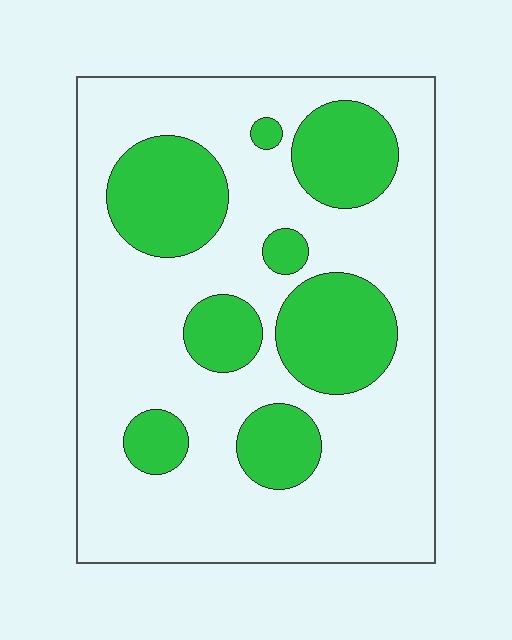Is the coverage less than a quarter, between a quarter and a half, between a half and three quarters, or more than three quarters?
Between a quarter and a half.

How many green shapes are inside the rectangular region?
8.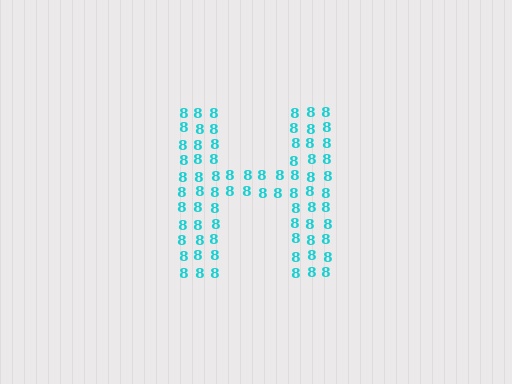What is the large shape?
The large shape is the letter H.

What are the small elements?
The small elements are digit 8's.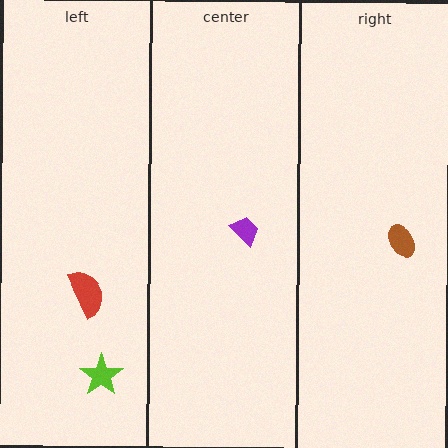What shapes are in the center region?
The purple trapezoid.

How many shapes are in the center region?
1.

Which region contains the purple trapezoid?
The center region.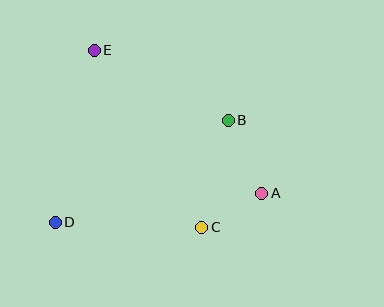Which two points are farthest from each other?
Points A and E are farthest from each other.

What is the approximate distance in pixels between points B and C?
The distance between B and C is approximately 110 pixels.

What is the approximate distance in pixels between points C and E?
The distance between C and E is approximately 207 pixels.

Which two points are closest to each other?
Points A and C are closest to each other.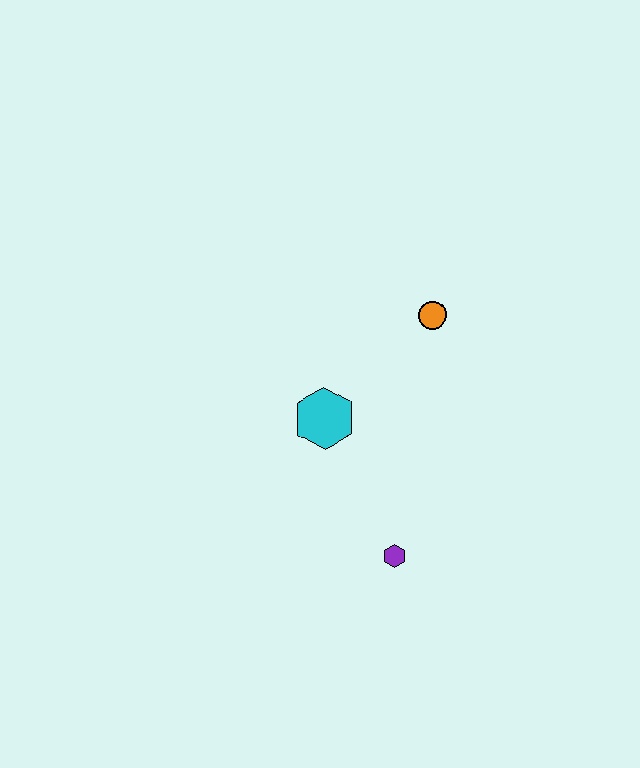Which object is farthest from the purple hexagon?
The orange circle is farthest from the purple hexagon.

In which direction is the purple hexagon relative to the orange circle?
The purple hexagon is below the orange circle.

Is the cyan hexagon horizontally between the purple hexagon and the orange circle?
No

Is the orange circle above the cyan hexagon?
Yes